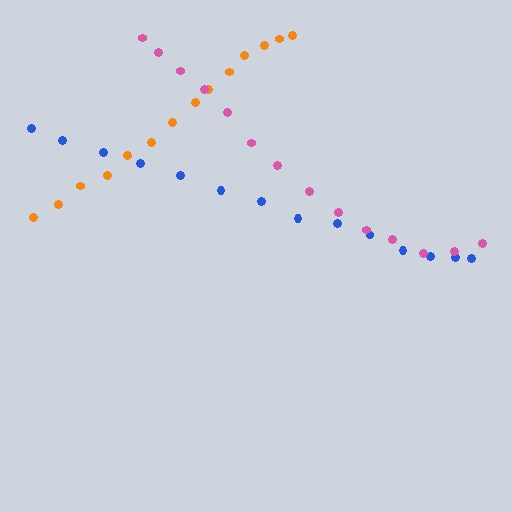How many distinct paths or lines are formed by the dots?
There are 3 distinct paths.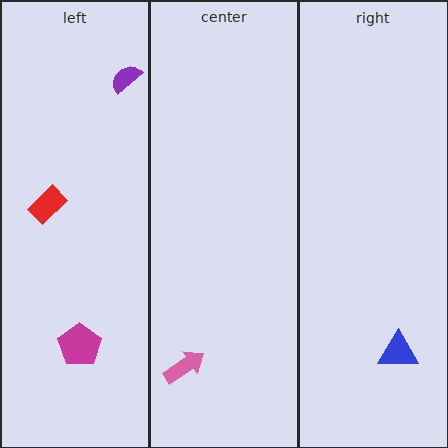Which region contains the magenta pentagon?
The left region.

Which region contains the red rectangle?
The left region.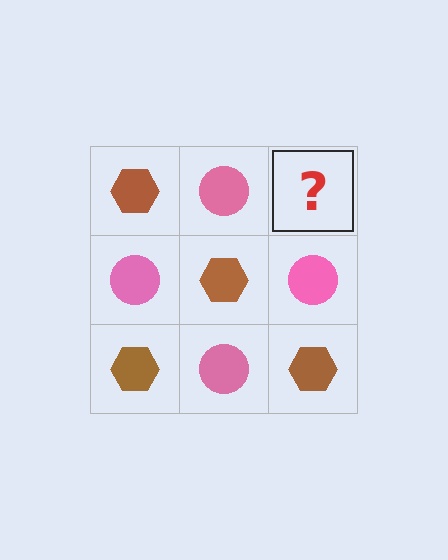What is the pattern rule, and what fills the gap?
The rule is that it alternates brown hexagon and pink circle in a checkerboard pattern. The gap should be filled with a brown hexagon.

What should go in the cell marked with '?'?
The missing cell should contain a brown hexagon.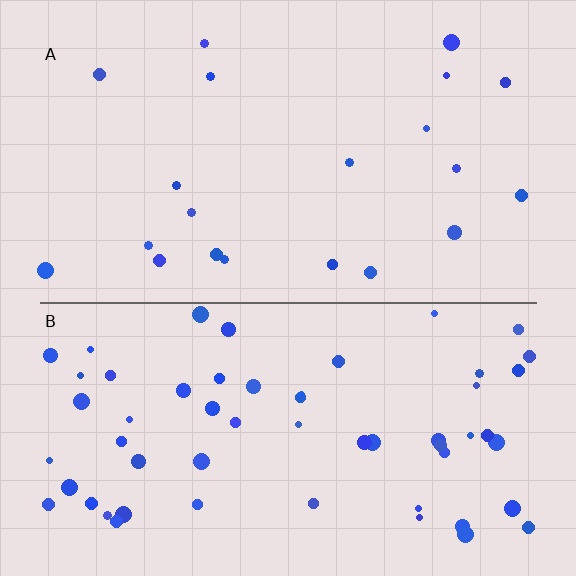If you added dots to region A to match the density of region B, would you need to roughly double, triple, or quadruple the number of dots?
Approximately triple.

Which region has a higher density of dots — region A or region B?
B (the bottom).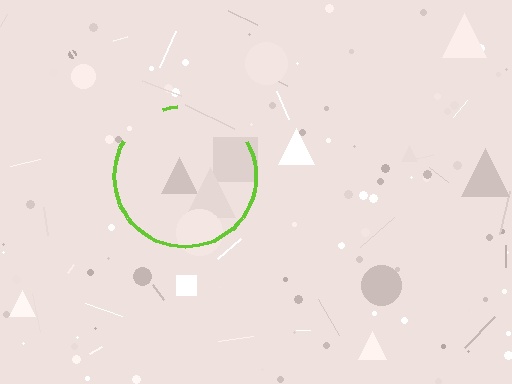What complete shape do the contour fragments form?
The contour fragments form a circle.